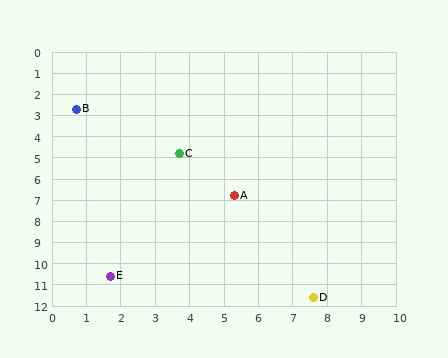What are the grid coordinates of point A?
Point A is at approximately (5.3, 6.8).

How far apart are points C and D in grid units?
Points C and D are about 7.8 grid units apart.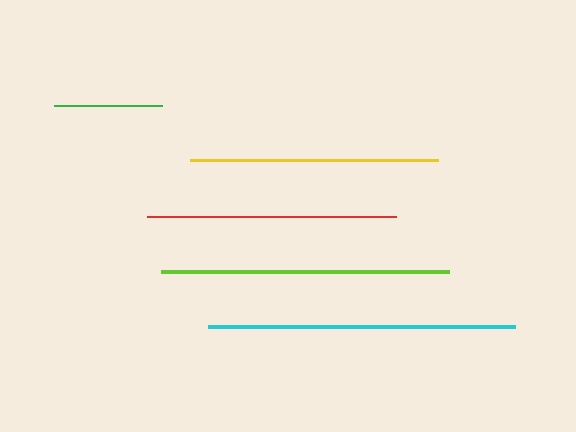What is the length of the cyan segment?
The cyan segment is approximately 307 pixels long.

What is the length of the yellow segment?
The yellow segment is approximately 248 pixels long.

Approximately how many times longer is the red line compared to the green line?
The red line is approximately 2.3 times the length of the green line.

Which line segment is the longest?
The cyan line is the longest at approximately 307 pixels.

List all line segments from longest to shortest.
From longest to shortest: cyan, lime, red, yellow, green.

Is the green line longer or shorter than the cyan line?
The cyan line is longer than the green line.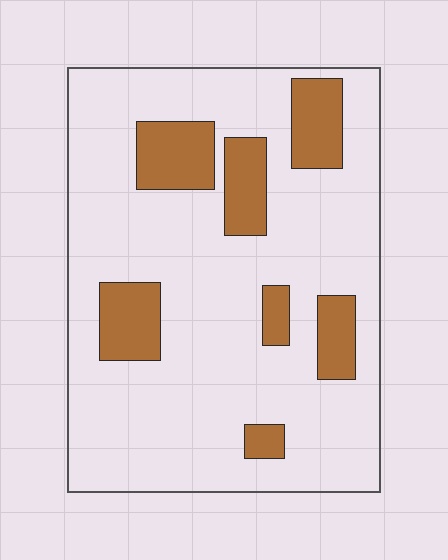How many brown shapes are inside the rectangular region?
7.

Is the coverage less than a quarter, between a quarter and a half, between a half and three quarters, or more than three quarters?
Less than a quarter.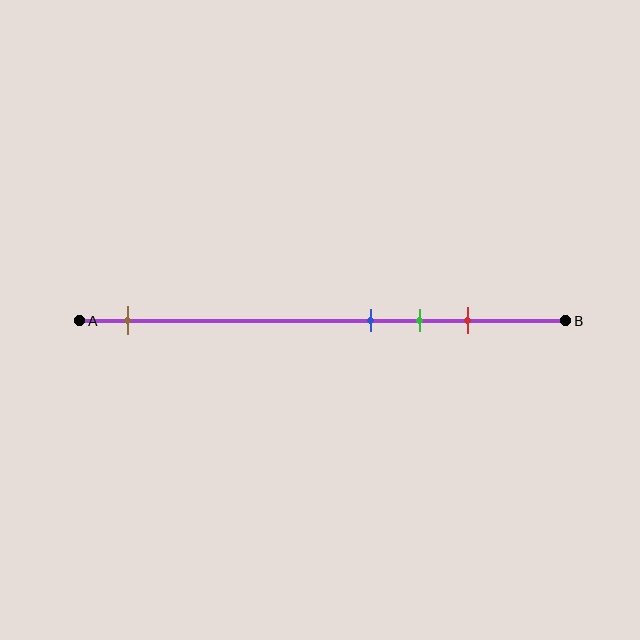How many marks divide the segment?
There are 4 marks dividing the segment.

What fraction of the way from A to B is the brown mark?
The brown mark is approximately 10% (0.1) of the way from A to B.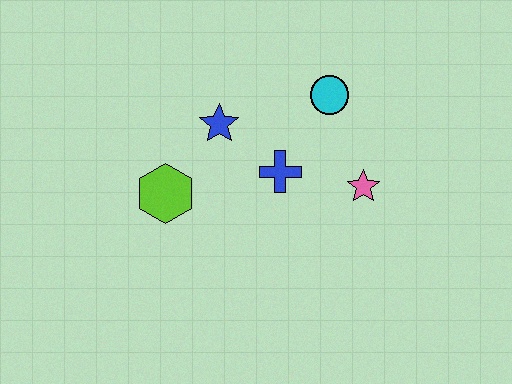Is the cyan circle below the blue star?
No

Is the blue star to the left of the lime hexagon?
No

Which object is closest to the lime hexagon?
The blue star is closest to the lime hexagon.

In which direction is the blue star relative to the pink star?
The blue star is to the left of the pink star.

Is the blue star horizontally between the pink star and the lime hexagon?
Yes